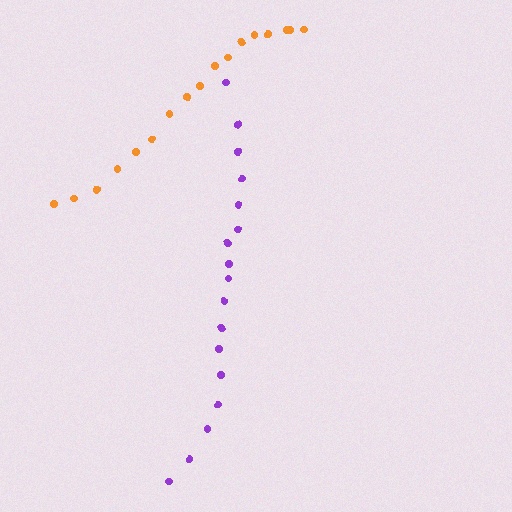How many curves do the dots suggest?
There are 2 distinct paths.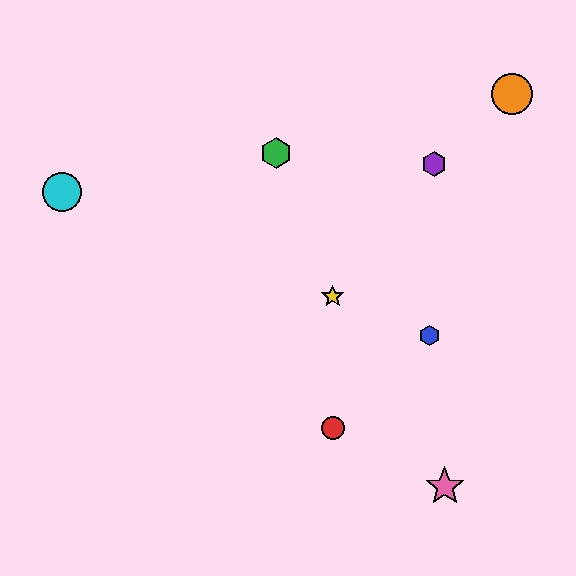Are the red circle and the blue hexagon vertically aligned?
No, the red circle is at x≈333 and the blue hexagon is at x≈429.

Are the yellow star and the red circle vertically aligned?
Yes, both are at x≈333.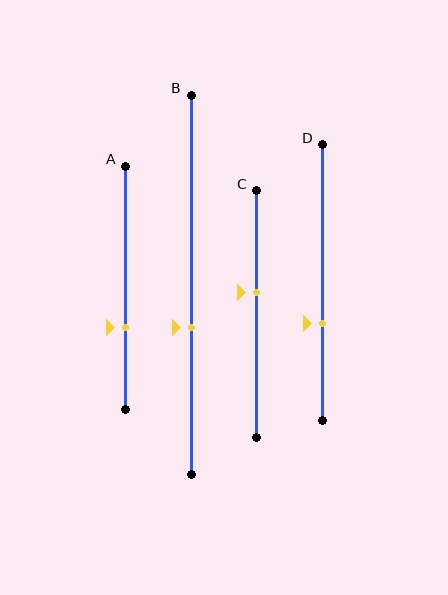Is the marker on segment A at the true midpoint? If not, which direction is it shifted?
No, the marker on segment A is shifted downward by about 16% of the segment length.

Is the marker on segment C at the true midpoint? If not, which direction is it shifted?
No, the marker on segment C is shifted upward by about 9% of the segment length.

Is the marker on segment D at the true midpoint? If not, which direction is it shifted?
No, the marker on segment D is shifted downward by about 15% of the segment length.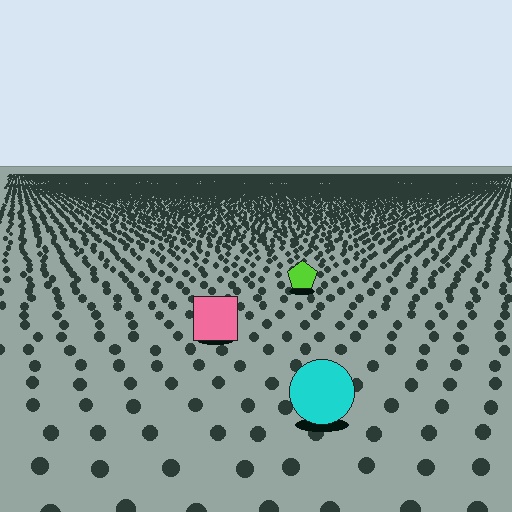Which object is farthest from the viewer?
The lime pentagon is farthest from the viewer. It appears smaller and the ground texture around it is denser.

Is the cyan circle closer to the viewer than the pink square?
Yes. The cyan circle is closer — you can tell from the texture gradient: the ground texture is coarser near it.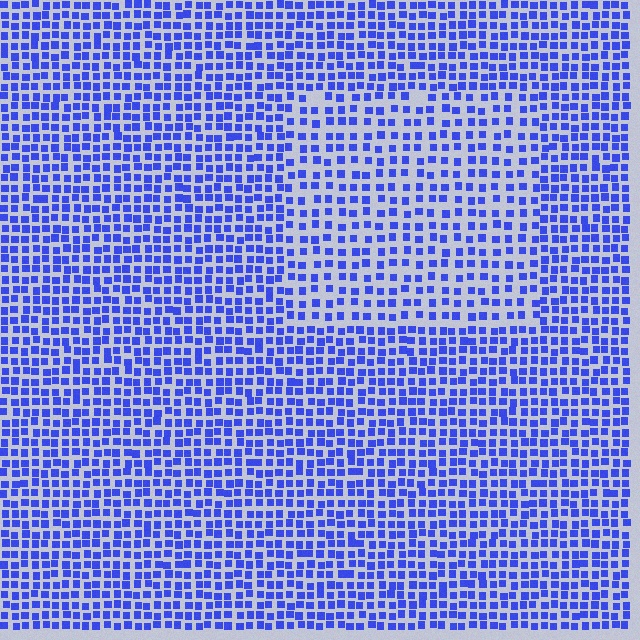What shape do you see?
I see a rectangle.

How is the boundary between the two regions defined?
The boundary is defined by a change in element density (approximately 1.6x ratio). All elements are the same color, size, and shape.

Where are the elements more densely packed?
The elements are more densely packed outside the rectangle boundary.